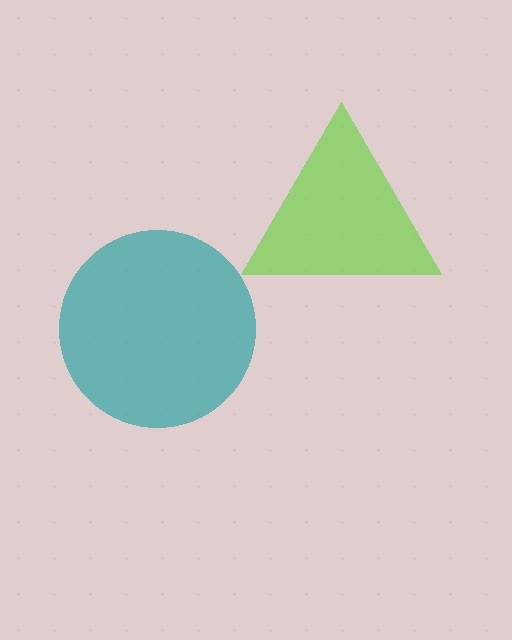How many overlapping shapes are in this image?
There are 2 overlapping shapes in the image.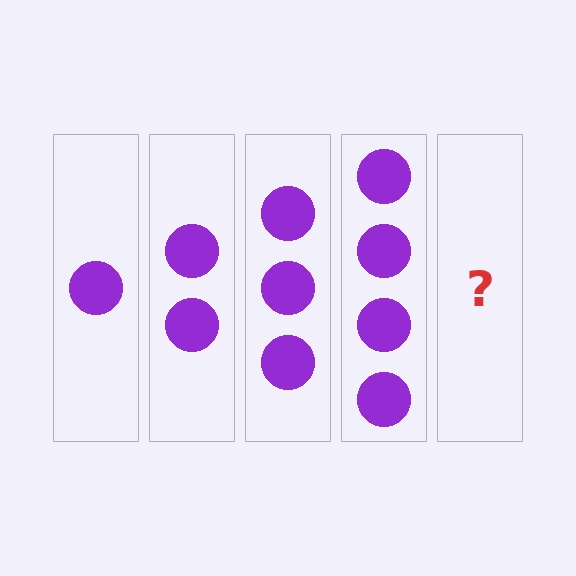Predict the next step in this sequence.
The next step is 5 circles.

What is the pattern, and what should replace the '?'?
The pattern is that each step adds one more circle. The '?' should be 5 circles.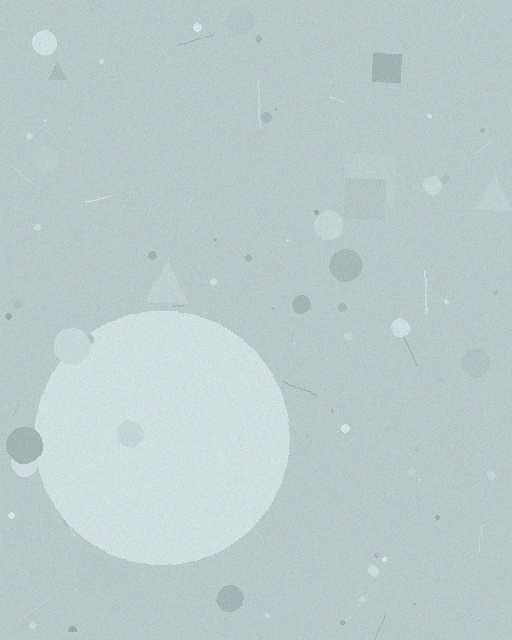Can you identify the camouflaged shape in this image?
The camouflaged shape is a circle.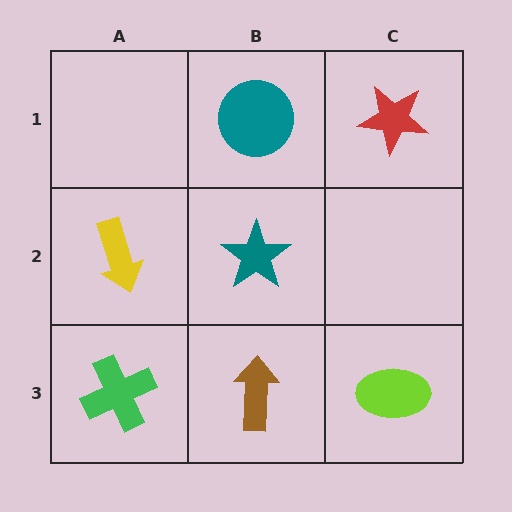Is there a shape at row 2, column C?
No, that cell is empty.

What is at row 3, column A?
A green cross.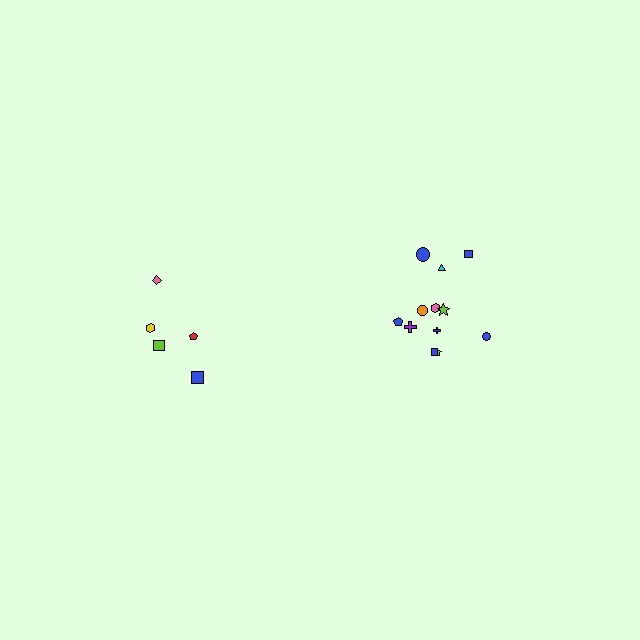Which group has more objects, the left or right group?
The right group.